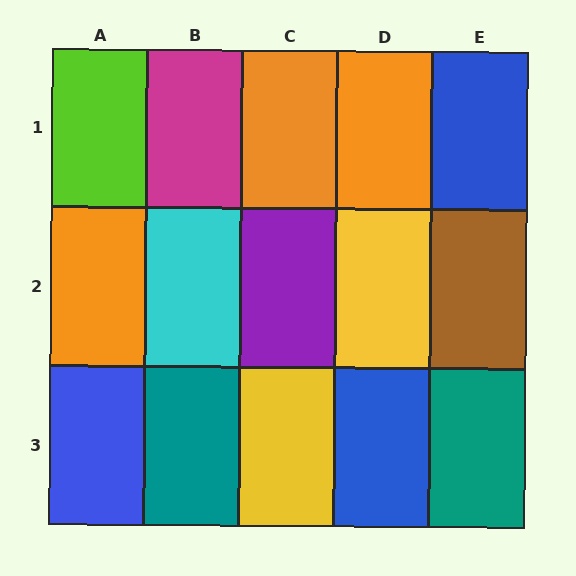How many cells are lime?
1 cell is lime.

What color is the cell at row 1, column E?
Blue.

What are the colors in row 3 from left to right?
Blue, teal, yellow, blue, teal.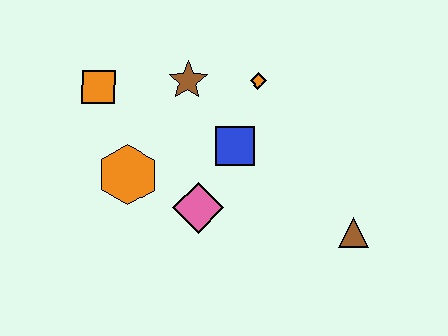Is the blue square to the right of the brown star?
Yes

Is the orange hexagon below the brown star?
Yes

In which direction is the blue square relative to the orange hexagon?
The blue square is to the right of the orange hexagon.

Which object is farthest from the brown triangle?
The orange square is farthest from the brown triangle.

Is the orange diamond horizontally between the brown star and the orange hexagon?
No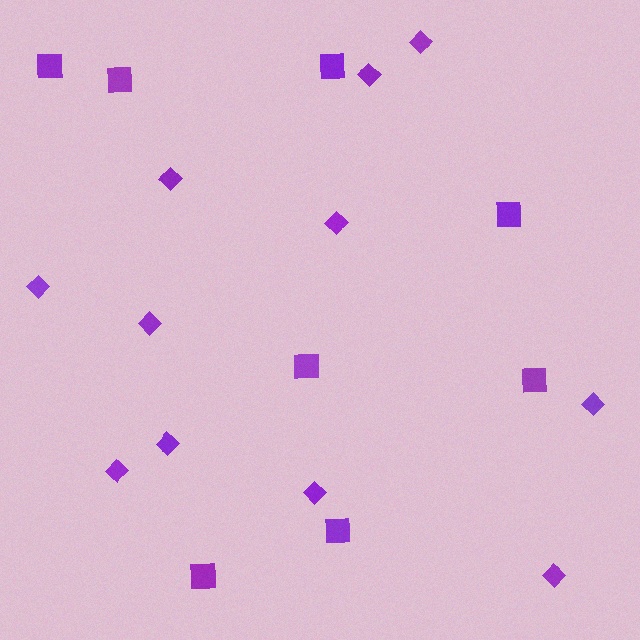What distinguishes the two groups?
There are 2 groups: one group of squares (8) and one group of diamonds (11).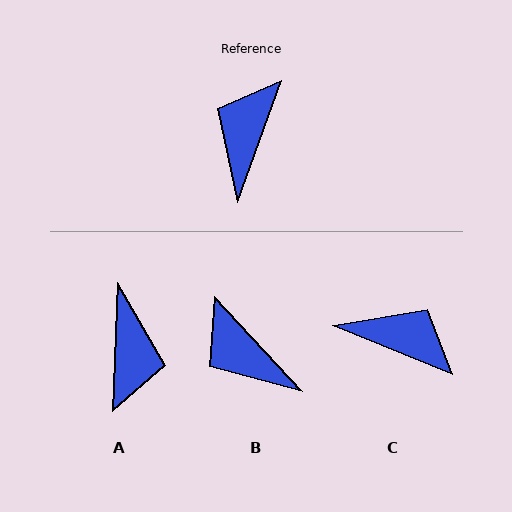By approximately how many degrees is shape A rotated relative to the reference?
Approximately 162 degrees clockwise.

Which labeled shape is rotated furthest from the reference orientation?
A, about 162 degrees away.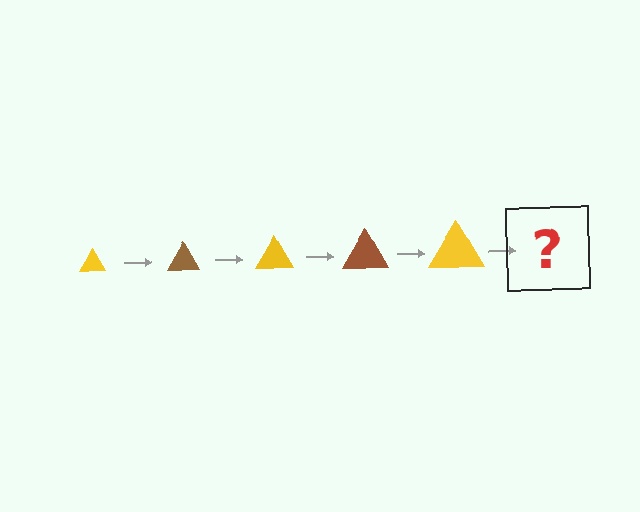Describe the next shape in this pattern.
It should be a brown triangle, larger than the previous one.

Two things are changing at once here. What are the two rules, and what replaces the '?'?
The two rules are that the triangle grows larger each step and the color cycles through yellow and brown. The '?' should be a brown triangle, larger than the previous one.